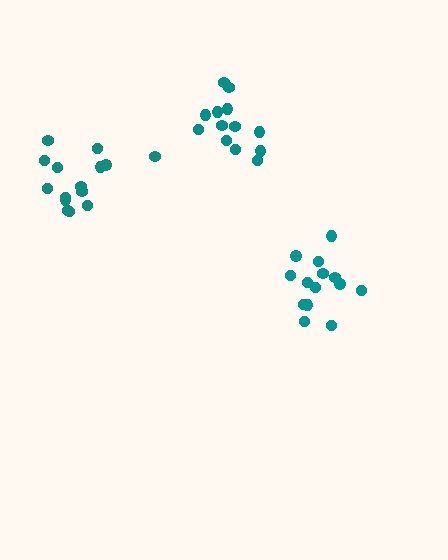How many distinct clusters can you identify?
There are 3 distinct clusters.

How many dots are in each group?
Group 1: 14 dots, Group 2: 13 dots, Group 3: 15 dots (42 total).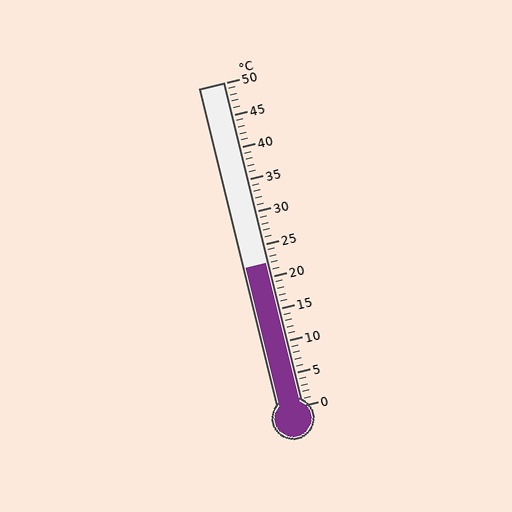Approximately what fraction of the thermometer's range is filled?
The thermometer is filled to approximately 45% of its range.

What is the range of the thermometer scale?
The thermometer scale ranges from 0°C to 50°C.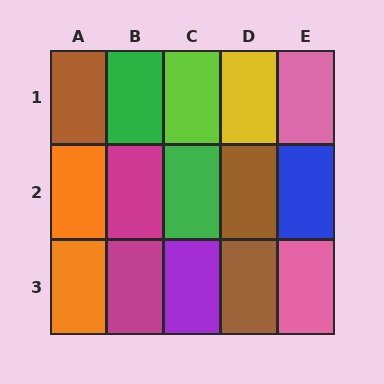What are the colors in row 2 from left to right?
Orange, magenta, green, brown, blue.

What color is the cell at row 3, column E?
Pink.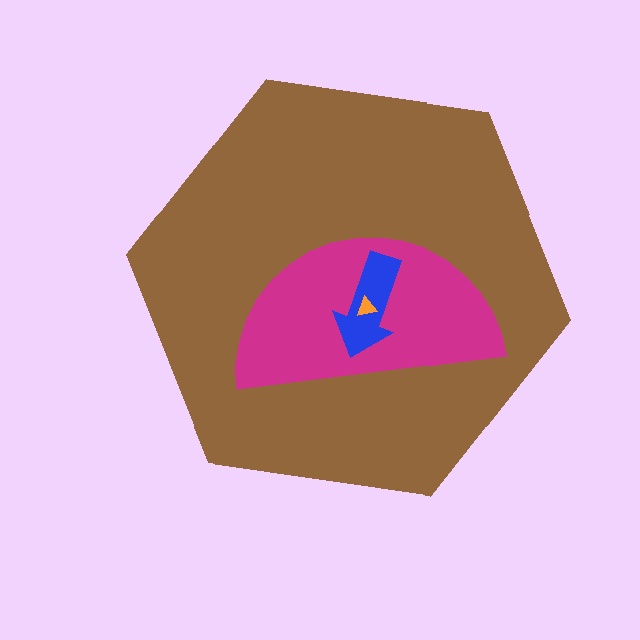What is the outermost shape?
The brown hexagon.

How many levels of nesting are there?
4.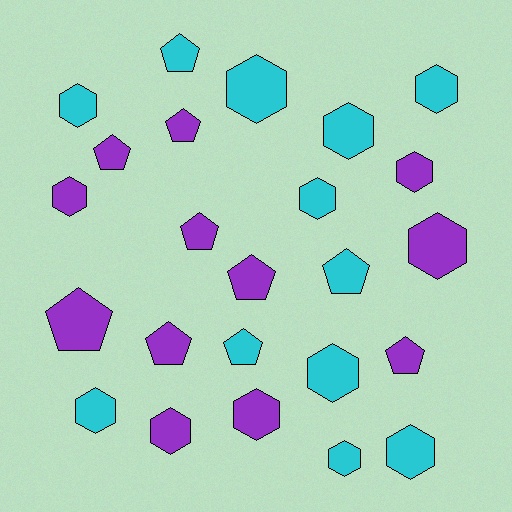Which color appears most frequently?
Cyan, with 12 objects.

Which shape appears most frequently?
Hexagon, with 14 objects.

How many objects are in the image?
There are 24 objects.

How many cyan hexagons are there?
There are 9 cyan hexagons.